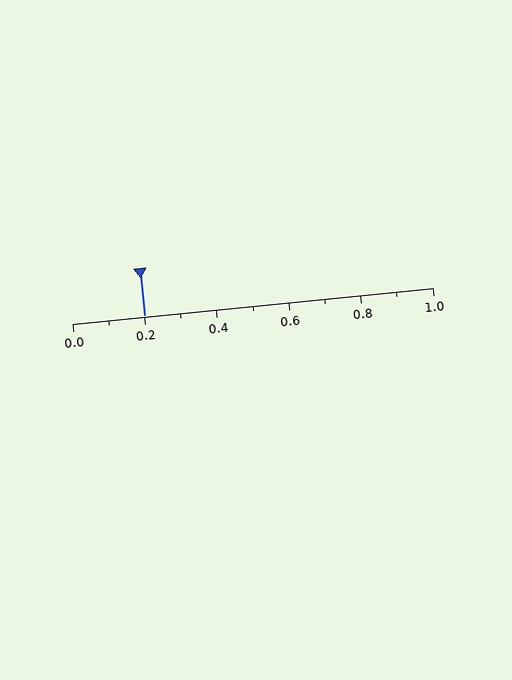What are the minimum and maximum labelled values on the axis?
The axis runs from 0.0 to 1.0.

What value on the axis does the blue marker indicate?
The marker indicates approximately 0.2.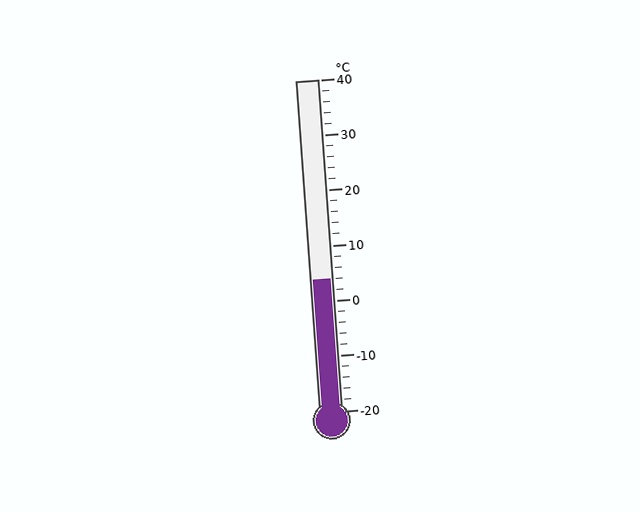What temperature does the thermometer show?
The thermometer shows approximately 4°C.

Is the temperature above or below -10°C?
The temperature is above -10°C.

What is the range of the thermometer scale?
The thermometer scale ranges from -20°C to 40°C.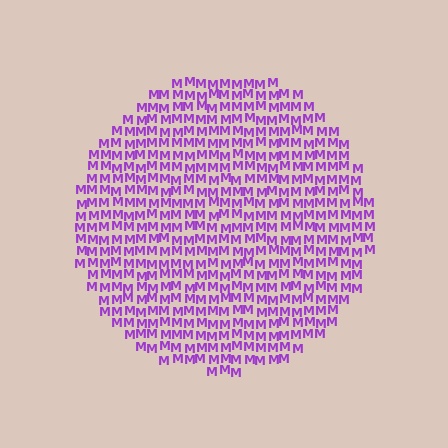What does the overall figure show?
The overall figure shows a circle.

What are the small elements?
The small elements are letter M's.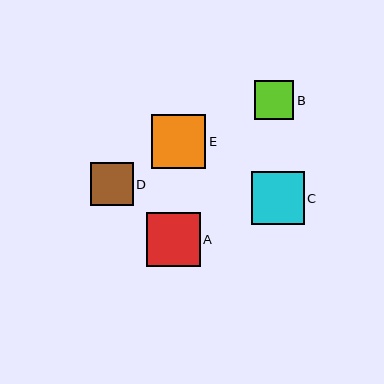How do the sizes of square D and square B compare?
Square D and square B are approximately the same size.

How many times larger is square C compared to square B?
Square C is approximately 1.3 times the size of square B.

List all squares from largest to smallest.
From largest to smallest: E, A, C, D, B.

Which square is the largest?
Square E is the largest with a size of approximately 54 pixels.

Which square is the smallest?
Square B is the smallest with a size of approximately 39 pixels.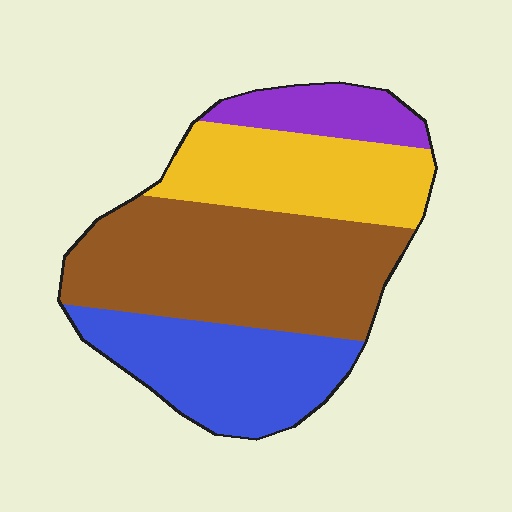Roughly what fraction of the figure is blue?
Blue takes up about one quarter (1/4) of the figure.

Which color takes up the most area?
Brown, at roughly 40%.